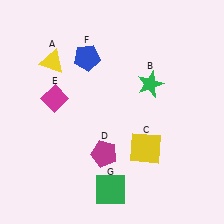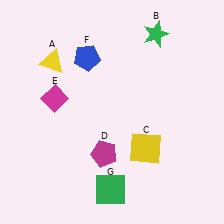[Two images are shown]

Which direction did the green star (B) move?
The green star (B) moved up.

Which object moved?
The green star (B) moved up.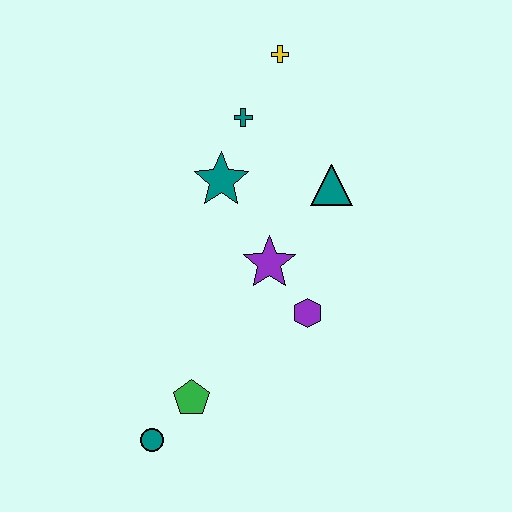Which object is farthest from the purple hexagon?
The yellow cross is farthest from the purple hexagon.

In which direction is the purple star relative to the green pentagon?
The purple star is above the green pentagon.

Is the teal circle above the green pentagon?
No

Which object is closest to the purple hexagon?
The purple star is closest to the purple hexagon.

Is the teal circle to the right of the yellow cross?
No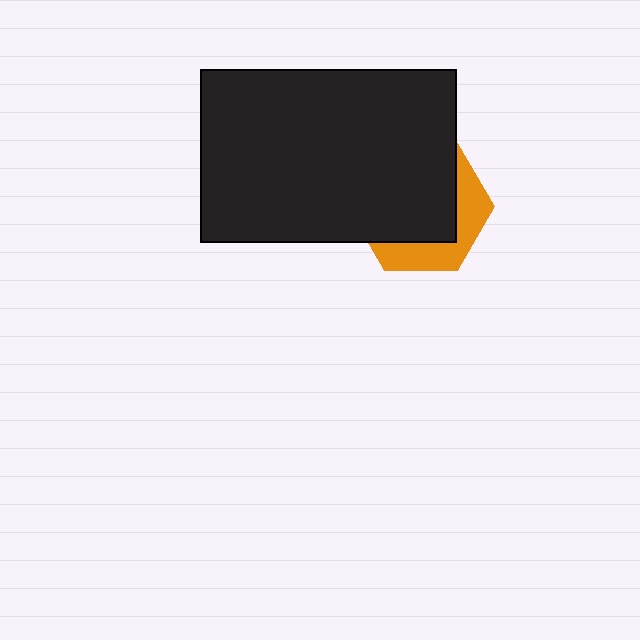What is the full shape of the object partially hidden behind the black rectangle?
The partially hidden object is an orange hexagon.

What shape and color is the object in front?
The object in front is a black rectangle.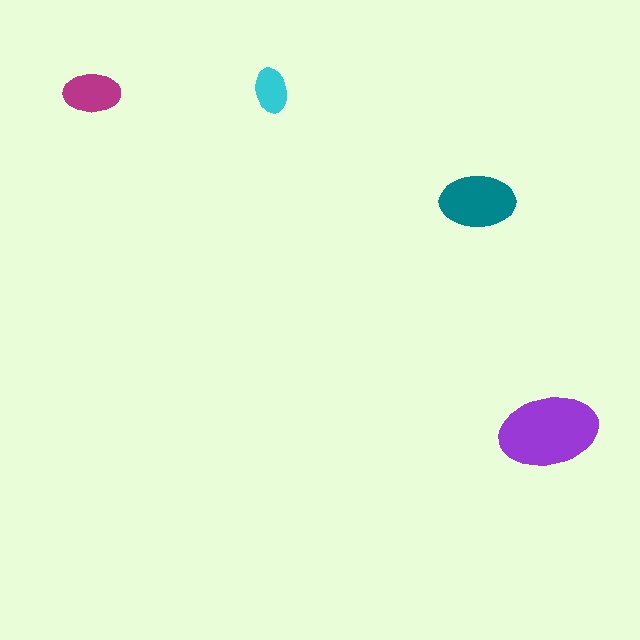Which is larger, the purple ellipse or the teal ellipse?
The purple one.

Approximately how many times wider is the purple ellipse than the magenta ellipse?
About 2 times wider.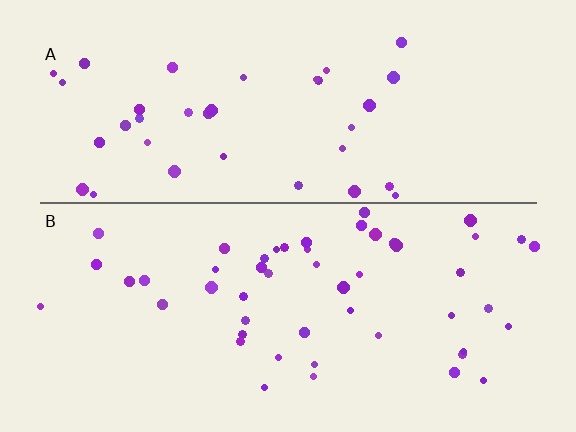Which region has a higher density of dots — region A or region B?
B (the bottom).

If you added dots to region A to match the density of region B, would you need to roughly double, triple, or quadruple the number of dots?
Approximately double.